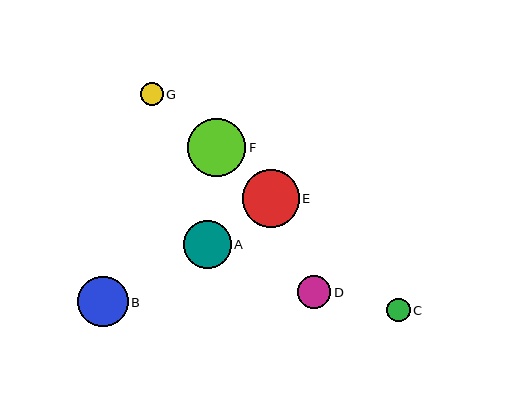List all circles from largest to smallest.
From largest to smallest: F, E, B, A, D, C, G.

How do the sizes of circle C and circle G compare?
Circle C and circle G are approximately the same size.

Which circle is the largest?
Circle F is the largest with a size of approximately 58 pixels.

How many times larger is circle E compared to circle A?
Circle E is approximately 1.2 times the size of circle A.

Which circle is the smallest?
Circle G is the smallest with a size of approximately 23 pixels.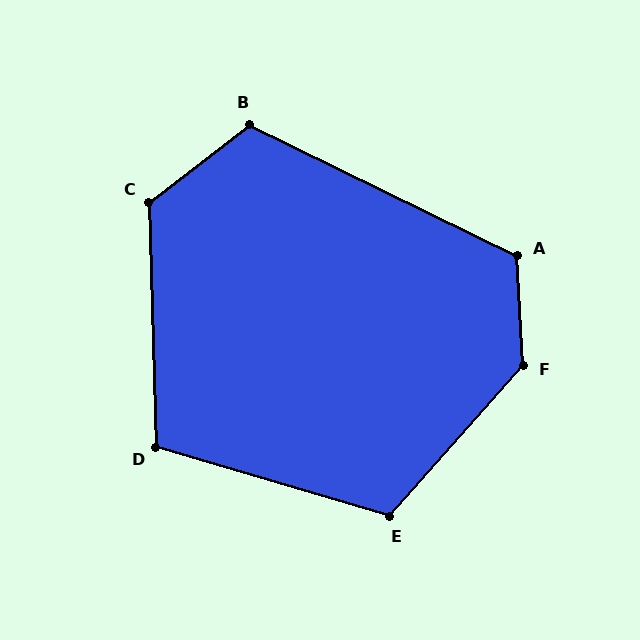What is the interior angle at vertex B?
Approximately 116 degrees (obtuse).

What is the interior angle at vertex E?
Approximately 115 degrees (obtuse).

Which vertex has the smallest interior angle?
D, at approximately 108 degrees.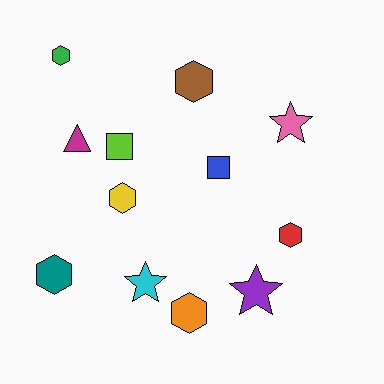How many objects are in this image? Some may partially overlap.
There are 12 objects.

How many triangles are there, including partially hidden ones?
There is 1 triangle.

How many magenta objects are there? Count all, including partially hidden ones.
There is 1 magenta object.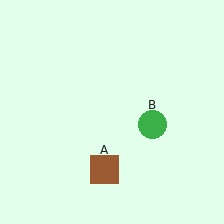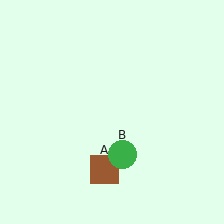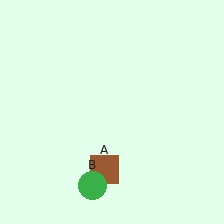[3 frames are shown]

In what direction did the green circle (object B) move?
The green circle (object B) moved down and to the left.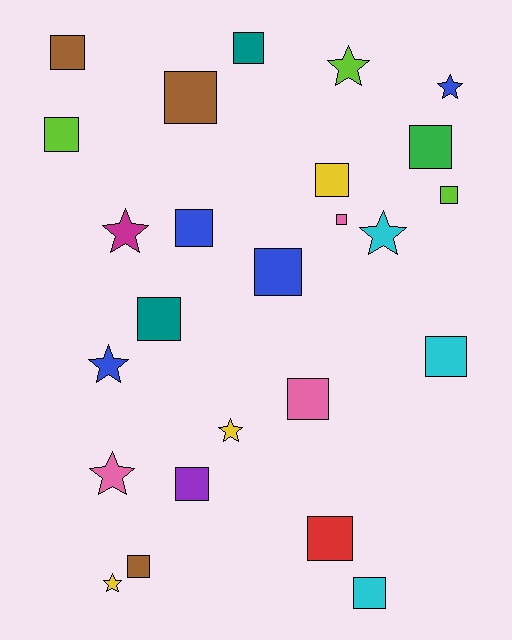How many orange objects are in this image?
There are no orange objects.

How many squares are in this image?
There are 17 squares.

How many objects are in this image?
There are 25 objects.